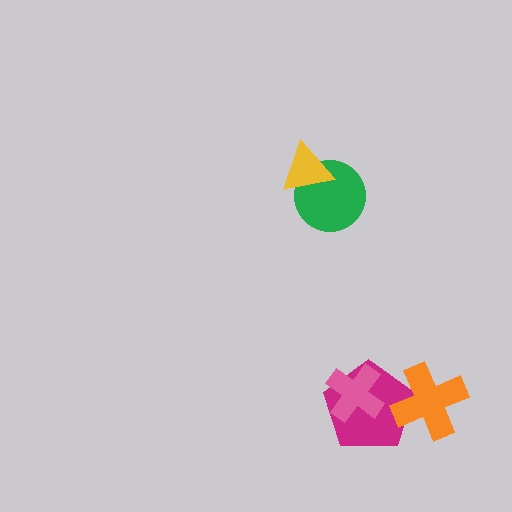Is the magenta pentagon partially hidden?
Yes, it is partially covered by another shape.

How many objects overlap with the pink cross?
1 object overlaps with the pink cross.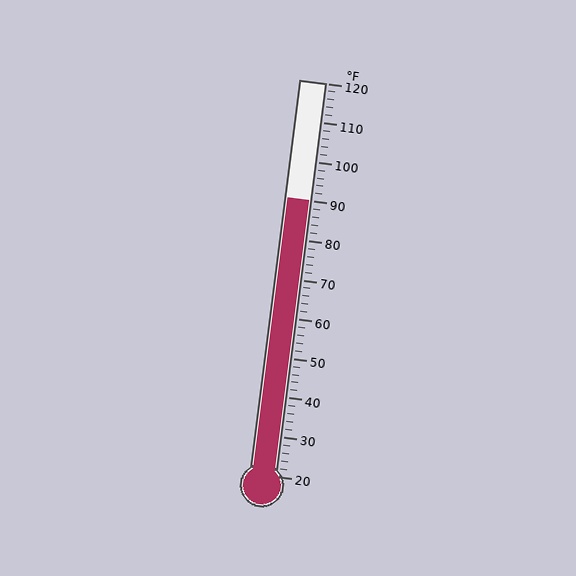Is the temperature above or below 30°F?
The temperature is above 30°F.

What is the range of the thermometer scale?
The thermometer scale ranges from 20°F to 120°F.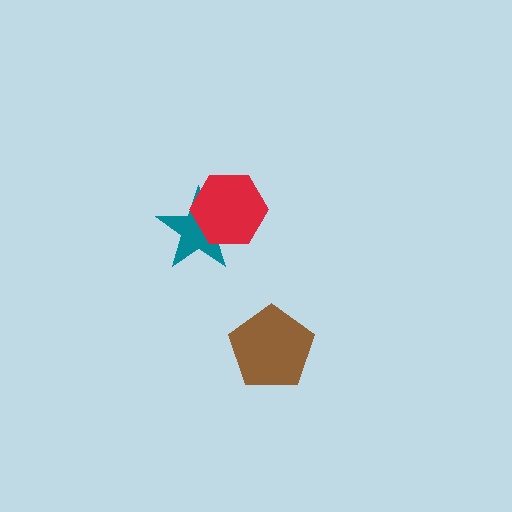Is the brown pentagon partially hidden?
No, no other shape covers it.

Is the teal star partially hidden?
Yes, it is partially covered by another shape.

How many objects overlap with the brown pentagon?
0 objects overlap with the brown pentagon.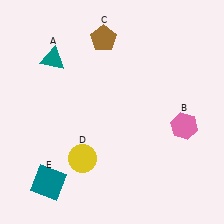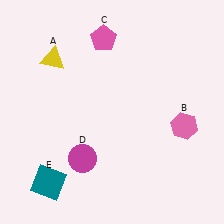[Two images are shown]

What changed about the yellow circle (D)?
In Image 1, D is yellow. In Image 2, it changed to magenta.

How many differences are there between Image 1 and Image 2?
There are 3 differences between the two images.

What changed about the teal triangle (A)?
In Image 1, A is teal. In Image 2, it changed to yellow.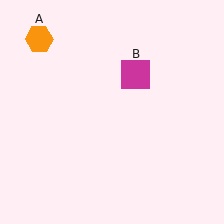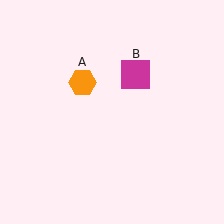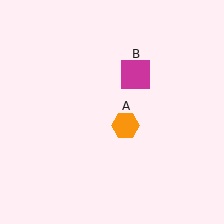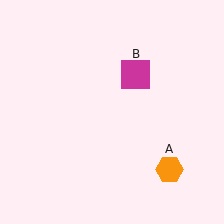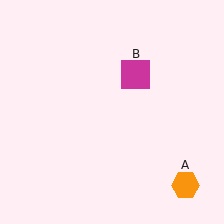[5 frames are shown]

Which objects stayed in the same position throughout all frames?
Magenta square (object B) remained stationary.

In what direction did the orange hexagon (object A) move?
The orange hexagon (object A) moved down and to the right.